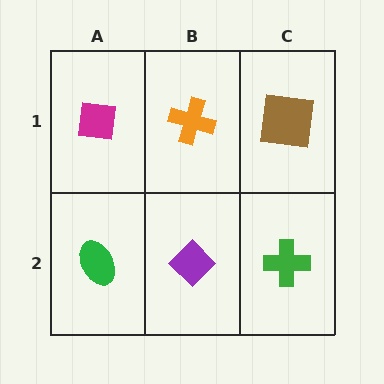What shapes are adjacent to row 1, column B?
A purple diamond (row 2, column B), a magenta square (row 1, column A), a brown square (row 1, column C).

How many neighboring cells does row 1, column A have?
2.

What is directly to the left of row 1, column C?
An orange cross.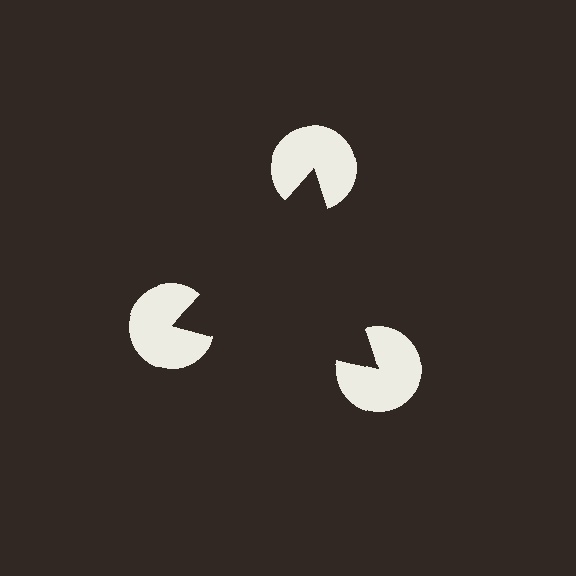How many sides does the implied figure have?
3 sides.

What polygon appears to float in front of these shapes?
An illusory triangle — its edges are inferred from the aligned wedge cuts in the pac-man discs, not physically drawn.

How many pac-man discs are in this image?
There are 3 — one at each vertex of the illusory triangle.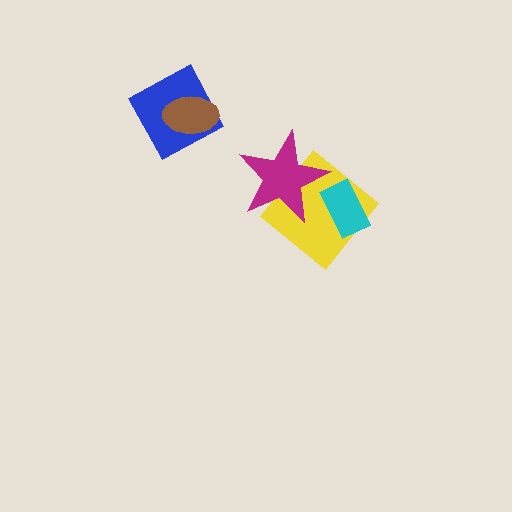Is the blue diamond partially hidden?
Yes, it is partially covered by another shape.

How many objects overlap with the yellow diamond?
2 objects overlap with the yellow diamond.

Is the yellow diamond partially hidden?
Yes, it is partially covered by another shape.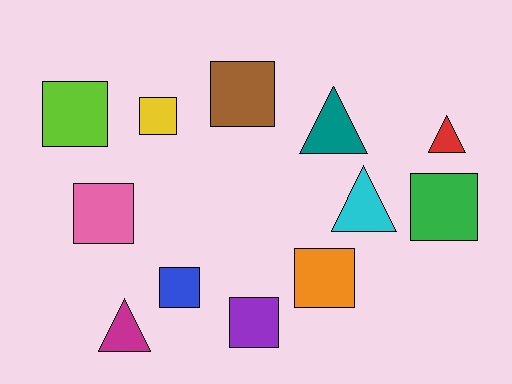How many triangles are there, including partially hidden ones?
There are 4 triangles.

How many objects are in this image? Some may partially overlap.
There are 12 objects.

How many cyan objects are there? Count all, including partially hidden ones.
There is 1 cyan object.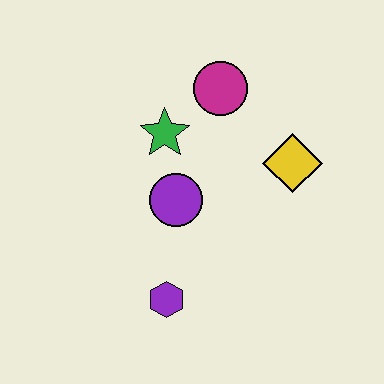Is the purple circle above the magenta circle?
No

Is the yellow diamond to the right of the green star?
Yes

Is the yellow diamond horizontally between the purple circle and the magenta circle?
No